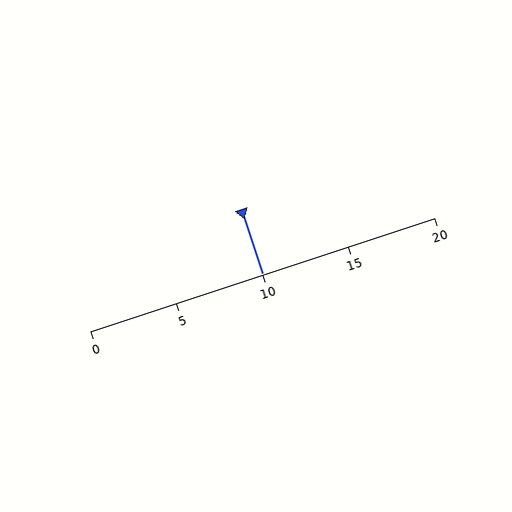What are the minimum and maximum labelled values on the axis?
The axis runs from 0 to 20.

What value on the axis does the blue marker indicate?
The marker indicates approximately 10.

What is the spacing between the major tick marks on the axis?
The major ticks are spaced 5 apart.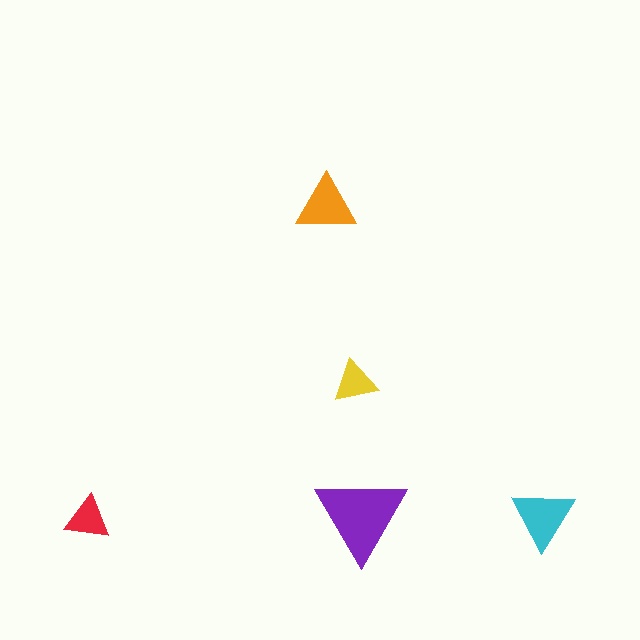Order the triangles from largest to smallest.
the purple one, the cyan one, the orange one, the red one, the yellow one.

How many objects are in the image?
There are 5 objects in the image.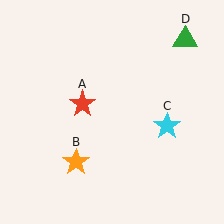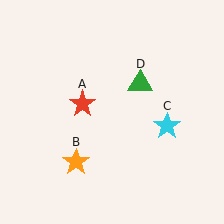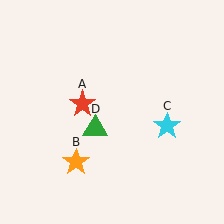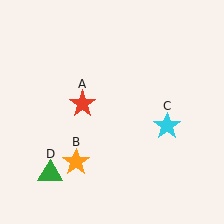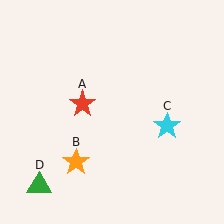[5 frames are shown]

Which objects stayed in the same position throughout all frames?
Red star (object A) and orange star (object B) and cyan star (object C) remained stationary.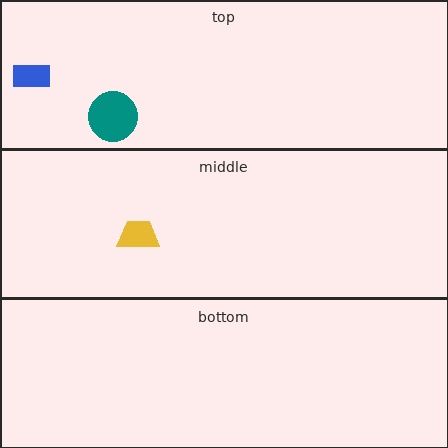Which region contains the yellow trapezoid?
The middle region.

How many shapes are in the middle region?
1.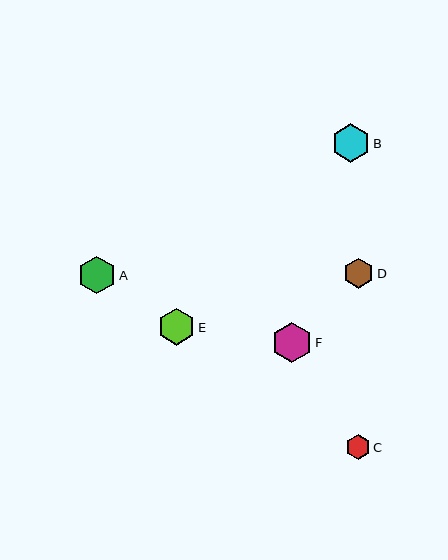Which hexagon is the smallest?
Hexagon C is the smallest with a size of approximately 24 pixels.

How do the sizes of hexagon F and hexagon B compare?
Hexagon F and hexagon B are approximately the same size.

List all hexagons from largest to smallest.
From largest to smallest: F, B, A, E, D, C.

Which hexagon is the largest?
Hexagon F is the largest with a size of approximately 40 pixels.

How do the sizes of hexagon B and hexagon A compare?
Hexagon B and hexagon A are approximately the same size.